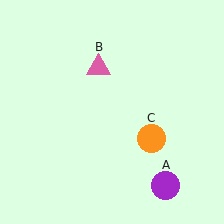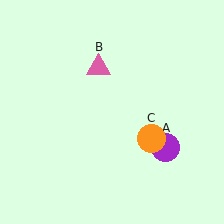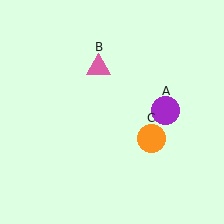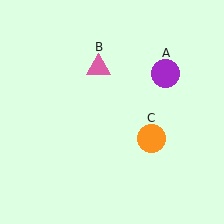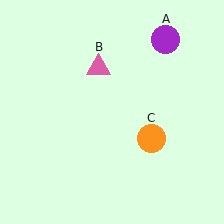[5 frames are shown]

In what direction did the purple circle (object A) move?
The purple circle (object A) moved up.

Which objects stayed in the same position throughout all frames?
Pink triangle (object B) and orange circle (object C) remained stationary.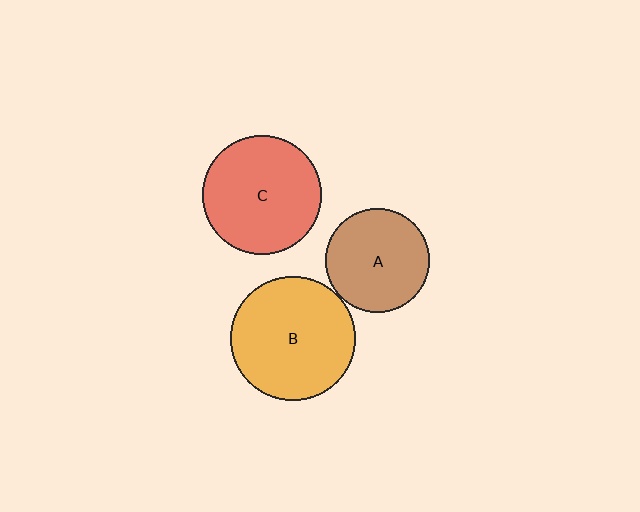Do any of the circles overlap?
No, none of the circles overlap.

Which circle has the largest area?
Circle B (orange).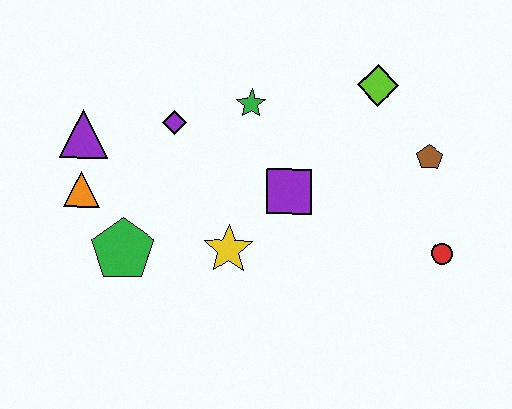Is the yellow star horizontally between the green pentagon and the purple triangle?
No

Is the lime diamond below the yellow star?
No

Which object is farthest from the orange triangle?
The red circle is farthest from the orange triangle.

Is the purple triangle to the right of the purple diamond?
No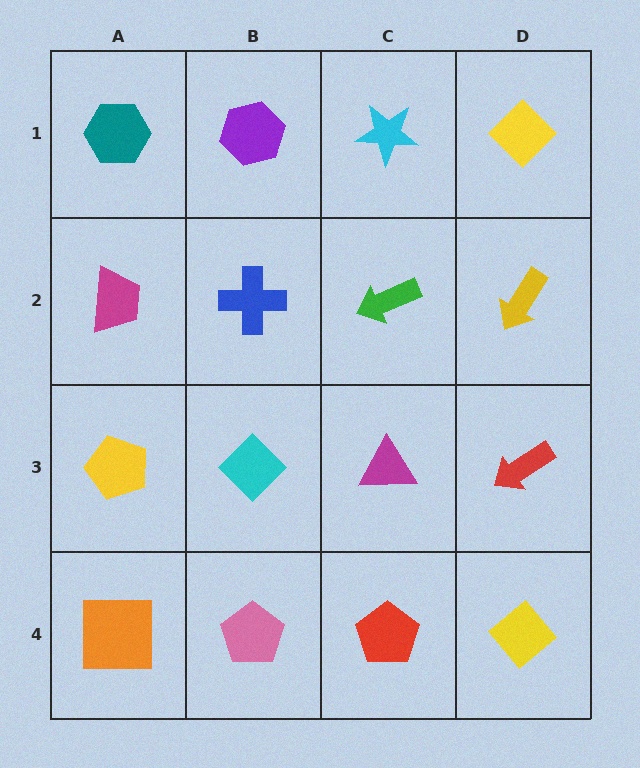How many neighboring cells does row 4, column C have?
3.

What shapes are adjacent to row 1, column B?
A blue cross (row 2, column B), a teal hexagon (row 1, column A), a cyan star (row 1, column C).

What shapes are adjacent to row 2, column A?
A teal hexagon (row 1, column A), a yellow pentagon (row 3, column A), a blue cross (row 2, column B).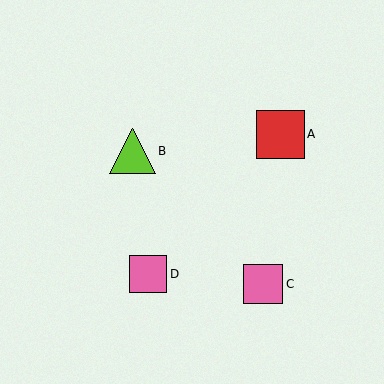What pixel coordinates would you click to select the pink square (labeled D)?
Click at (148, 274) to select the pink square D.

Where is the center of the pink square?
The center of the pink square is at (263, 284).